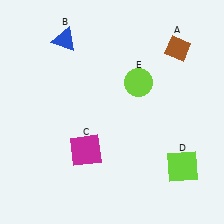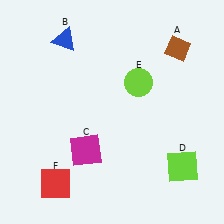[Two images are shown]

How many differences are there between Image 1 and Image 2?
There is 1 difference between the two images.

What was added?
A red square (F) was added in Image 2.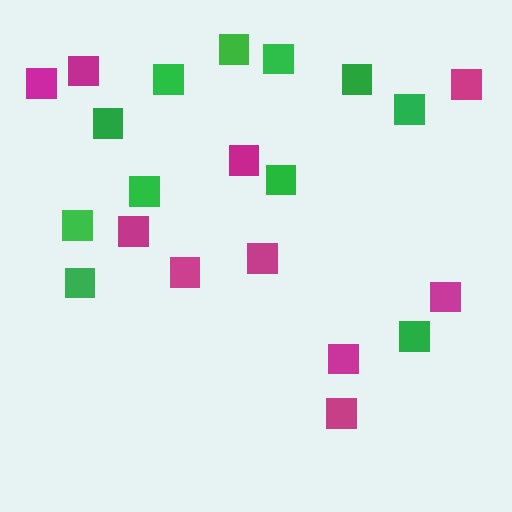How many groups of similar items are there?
There are 2 groups: one group of magenta squares (10) and one group of green squares (11).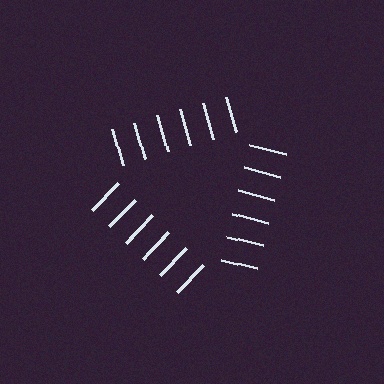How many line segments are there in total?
18 — 6 along each of the 3 edges.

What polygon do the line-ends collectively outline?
An illusory triangle — the line segments terminate on its edges but no continuous stroke is drawn.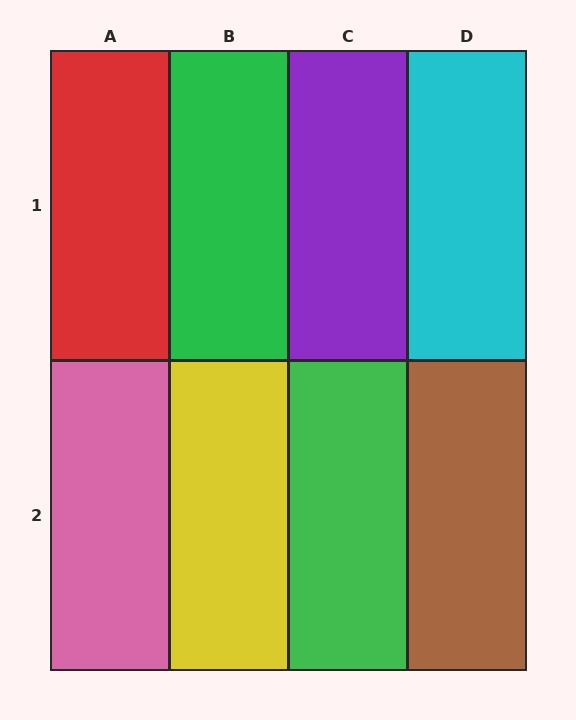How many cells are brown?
1 cell is brown.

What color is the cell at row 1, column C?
Purple.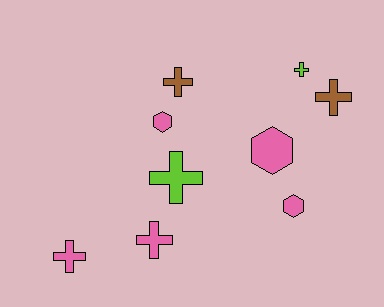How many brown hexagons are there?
There are no brown hexagons.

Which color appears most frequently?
Pink, with 5 objects.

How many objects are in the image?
There are 9 objects.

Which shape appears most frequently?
Cross, with 6 objects.